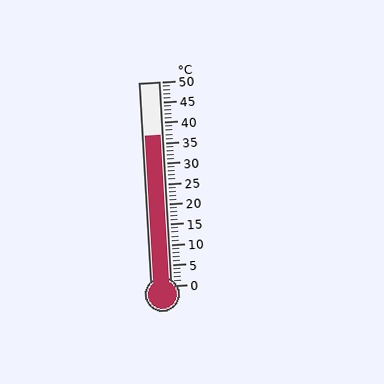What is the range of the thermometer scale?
The thermometer scale ranges from 0°C to 50°C.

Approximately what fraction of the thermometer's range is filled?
The thermometer is filled to approximately 75% of its range.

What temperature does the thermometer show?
The thermometer shows approximately 37°C.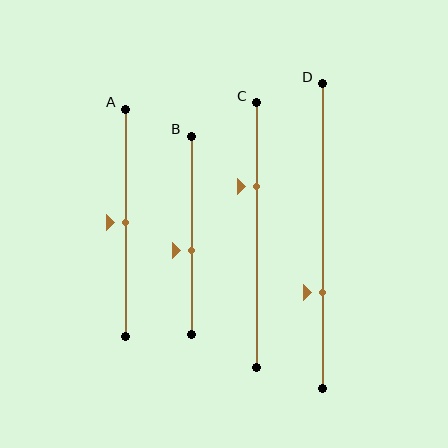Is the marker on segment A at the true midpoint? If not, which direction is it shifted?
Yes, the marker on segment A is at the true midpoint.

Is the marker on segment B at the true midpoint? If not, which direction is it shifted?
No, the marker on segment B is shifted downward by about 8% of the segment length.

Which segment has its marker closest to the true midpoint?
Segment A has its marker closest to the true midpoint.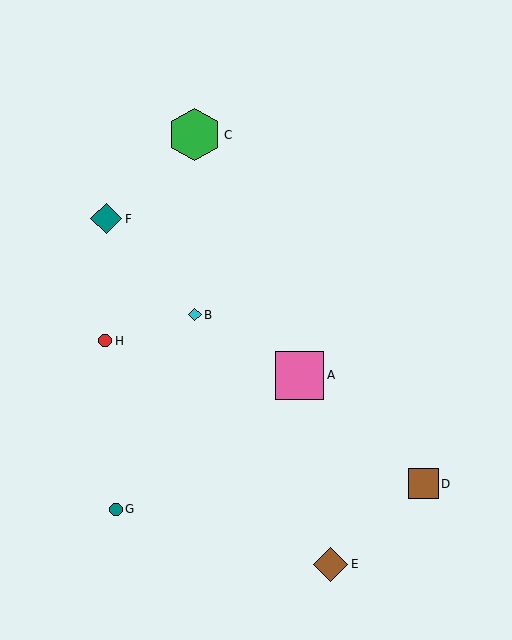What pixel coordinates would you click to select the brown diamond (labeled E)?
Click at (331, 564) to select the brown diamond E.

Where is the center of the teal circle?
The center of the teal circle is at (116, 509).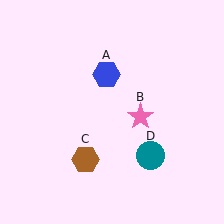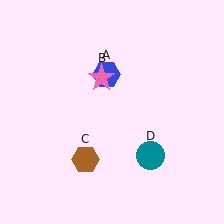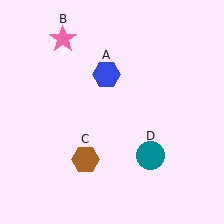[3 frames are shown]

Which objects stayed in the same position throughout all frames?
Blue hexagon (object A) and brown hexagon (object C) and teal circle (object D) remained stationary.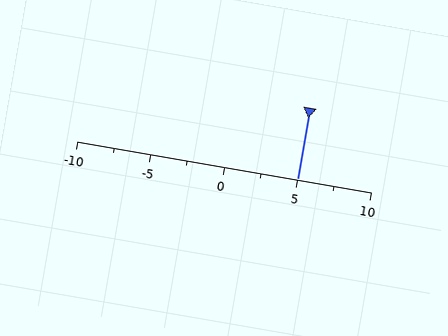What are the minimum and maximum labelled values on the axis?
The axis runs from -10 to 10.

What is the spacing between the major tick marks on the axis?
The major ticks are spaced 5 apart.